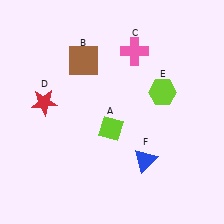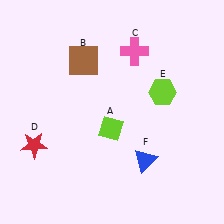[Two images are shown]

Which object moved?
The red star (D) moved down.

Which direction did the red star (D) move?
The red star (D) moved down.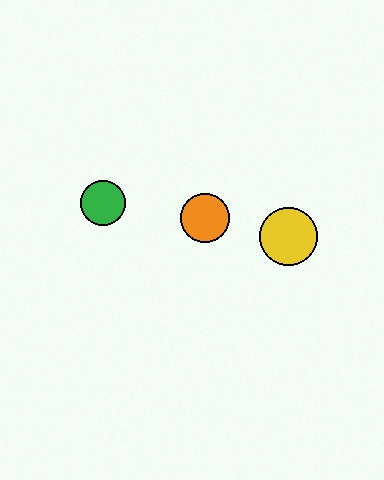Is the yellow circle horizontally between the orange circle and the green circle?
No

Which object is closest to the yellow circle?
The orange circle is closest to the yellow circle.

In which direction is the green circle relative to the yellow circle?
The green circle is to the left of the yellow circle.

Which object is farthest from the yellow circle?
The green circle is farthest from the yellow circle.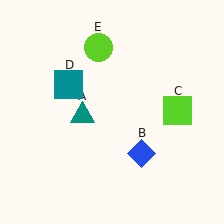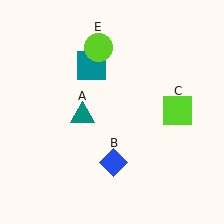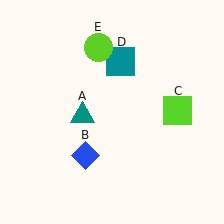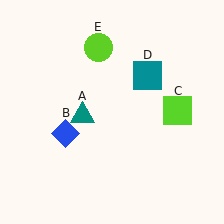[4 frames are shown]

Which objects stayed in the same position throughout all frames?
Teal triangle (object A) and lime square (object C) and lime circle (object E) remained stationary.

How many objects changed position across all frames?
2 objects changed position: blue diamond (object B), teal square (object D).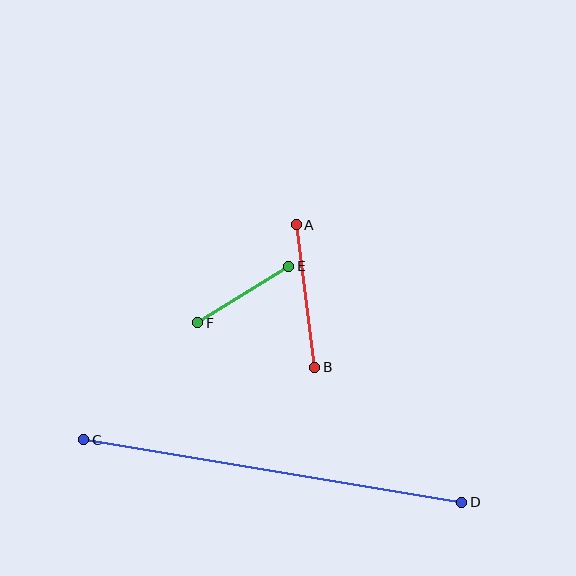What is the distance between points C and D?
The distance is approximately 383 pixels.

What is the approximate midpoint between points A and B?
The midpoint is at approximately (305, 296) pixels.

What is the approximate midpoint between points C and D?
The midpoint is at approximately (273, 471) pixels.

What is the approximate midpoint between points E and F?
The midpoint is at approximately (243, 295) pixels.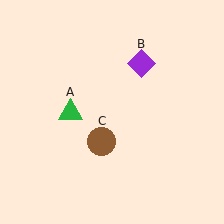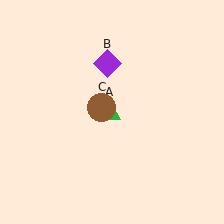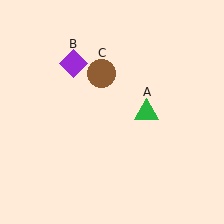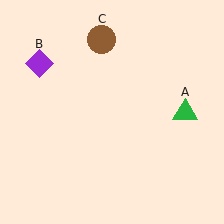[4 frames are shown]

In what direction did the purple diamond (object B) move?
The purple diamond (object B) moved left.